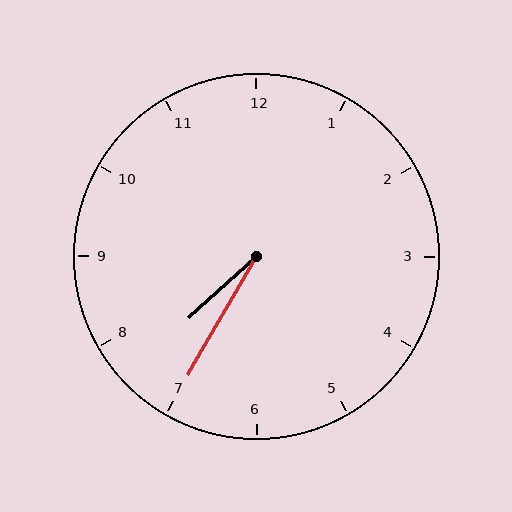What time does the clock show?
7:35.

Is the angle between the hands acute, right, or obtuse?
It is acute.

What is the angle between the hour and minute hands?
Approximately 18 degrees.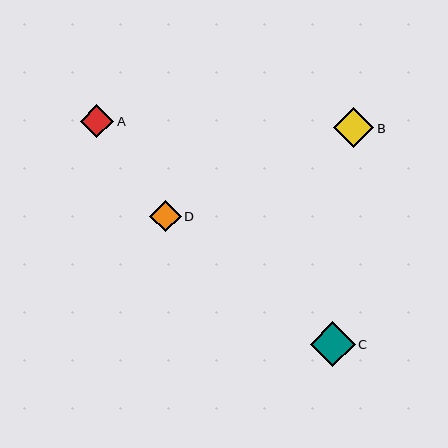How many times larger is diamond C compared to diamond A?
Diamond C is approximately 1.3 times the size of diamond A.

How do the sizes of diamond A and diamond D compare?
Diamond A and diamond D are approximately the same size.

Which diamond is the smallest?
Diamond D is the smallest with a size of approximately 31 pixels.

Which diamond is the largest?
Diamond C is the largest with a size of approximately 45 pixels.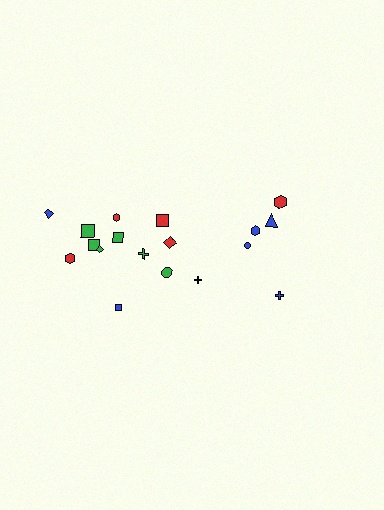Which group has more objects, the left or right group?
The left group.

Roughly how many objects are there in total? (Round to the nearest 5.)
Roughly 20 objects in total.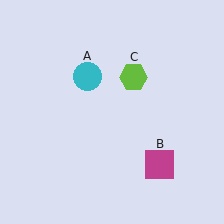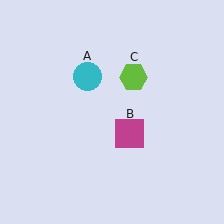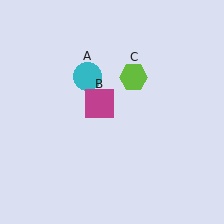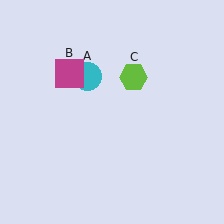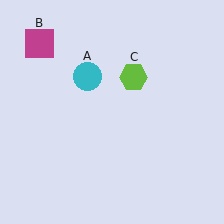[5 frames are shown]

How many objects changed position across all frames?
1 object changed position: magenta square (object B).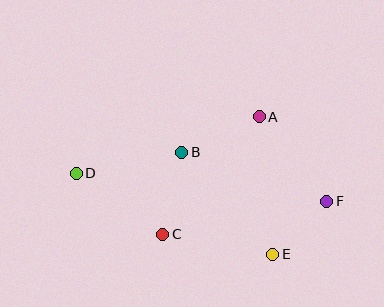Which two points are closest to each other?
Points E and F are closest to each other.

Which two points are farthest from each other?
Points D and F are farthest from each other.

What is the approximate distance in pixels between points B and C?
The distance between B and C is approximately 84 pixels.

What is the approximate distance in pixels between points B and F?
The distance between B and F is approximately 153 pixels.